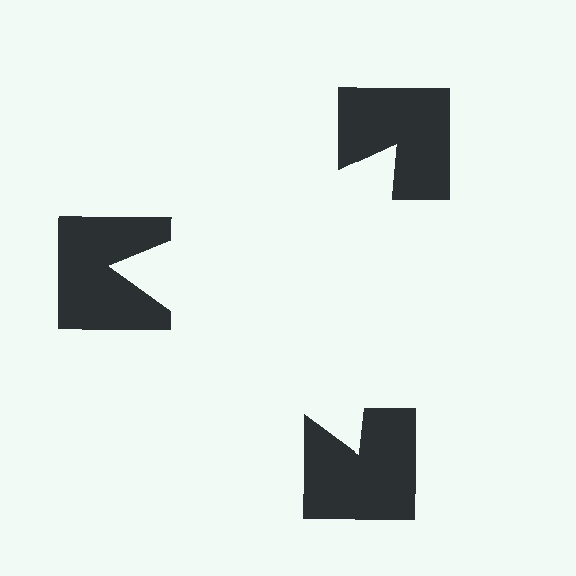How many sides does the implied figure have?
3 sides.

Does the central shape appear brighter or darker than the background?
It typically appears slightly brighter than the background, even though no actual brightness change is drawn.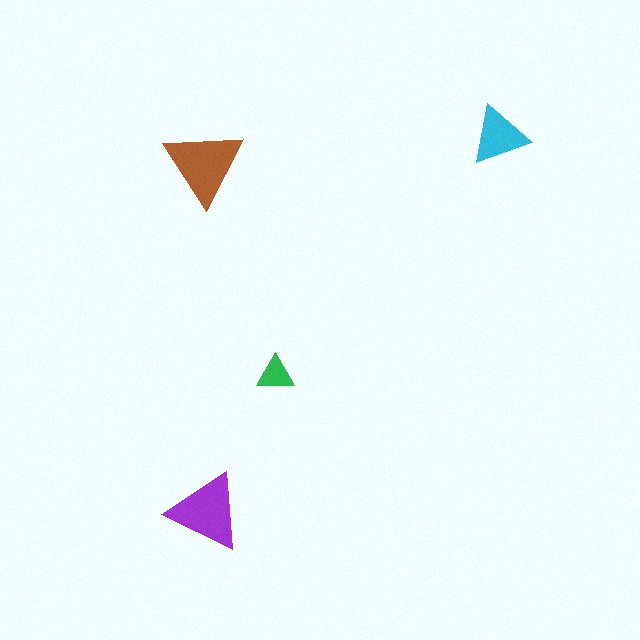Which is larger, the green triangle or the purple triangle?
The purple one.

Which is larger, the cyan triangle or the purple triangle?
The purple one.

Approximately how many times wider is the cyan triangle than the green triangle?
About 1.5 times wider.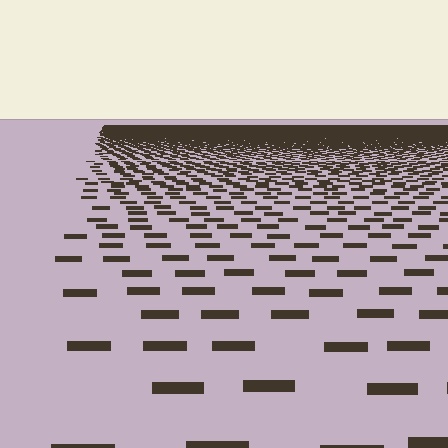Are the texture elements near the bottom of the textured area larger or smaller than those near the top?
Larger. Near the bottom, elements are closer to the viewer and appear at a bigger on-screen size.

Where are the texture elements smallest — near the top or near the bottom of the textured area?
Near the top.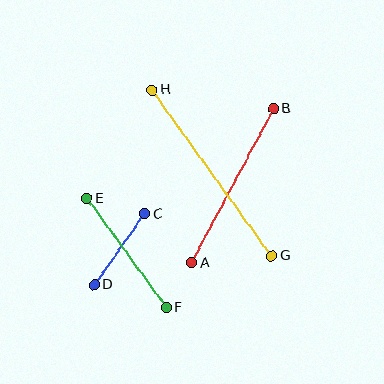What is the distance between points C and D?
The distance is approximately 87 pixels.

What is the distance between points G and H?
The distance is approximately 204 pixels.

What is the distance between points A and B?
The distance is approximately 175 pixels.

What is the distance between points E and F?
The distance is approximately 135 pixels.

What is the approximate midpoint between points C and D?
The midpoint is at approximately (119, 249) pixels.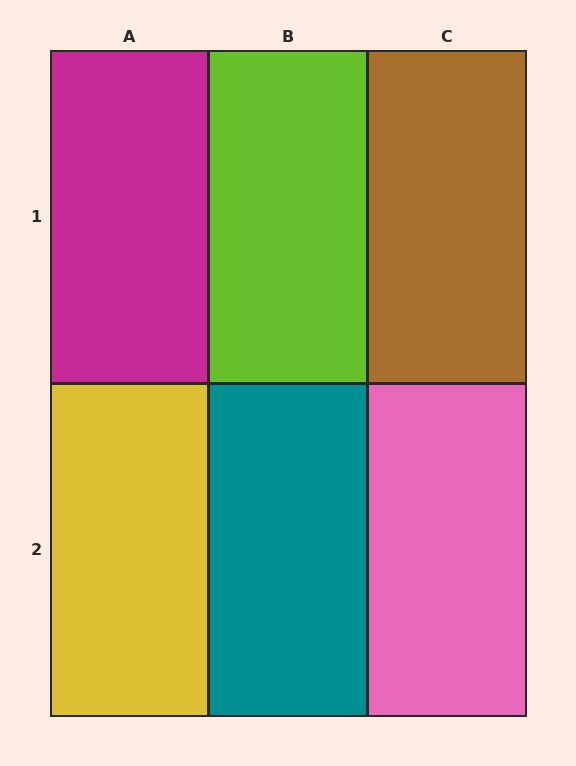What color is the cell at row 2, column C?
Pink.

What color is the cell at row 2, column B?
Teal.